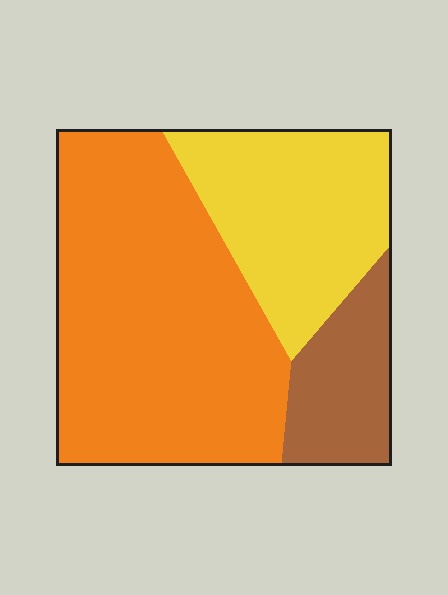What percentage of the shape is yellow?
Yellow covers about 30% of the shape.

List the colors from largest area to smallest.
From largest to smallest: orange, yellow, brown.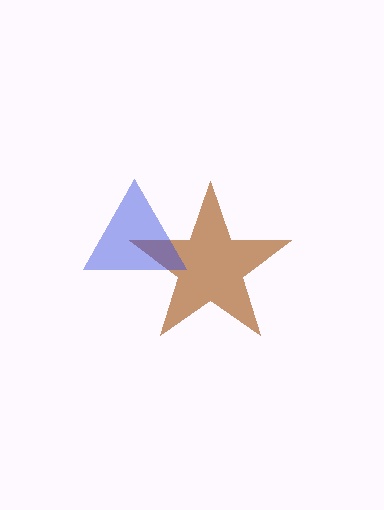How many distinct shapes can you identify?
There are 2 distinct shapes: a brown star, a blue triangle.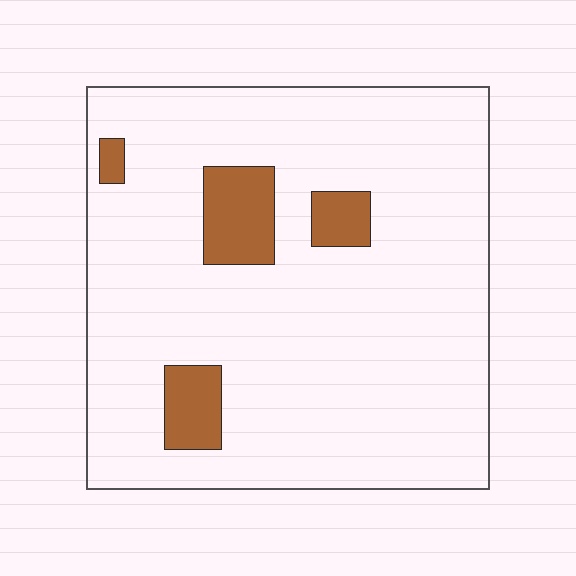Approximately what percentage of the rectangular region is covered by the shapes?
Approximately 10%.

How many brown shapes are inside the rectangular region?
4.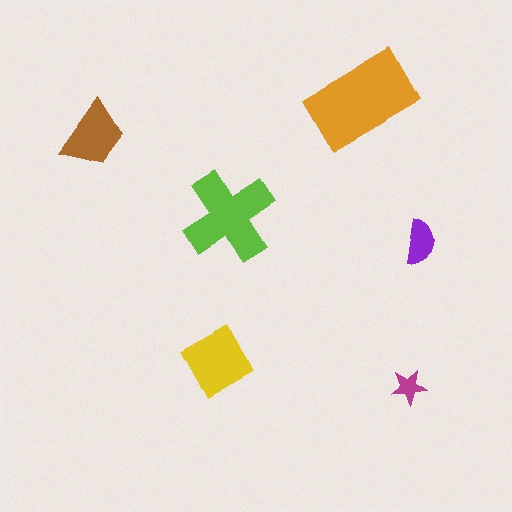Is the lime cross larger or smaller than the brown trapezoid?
Larger.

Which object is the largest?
The orange rectangle.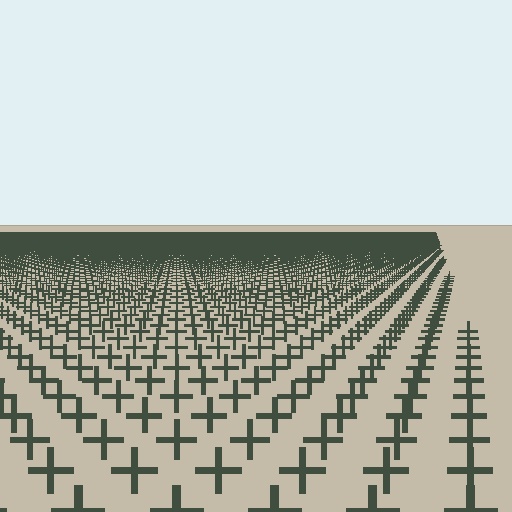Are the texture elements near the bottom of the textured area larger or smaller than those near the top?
Larger. Near the bottom, elements are closer to the viewer and appear at a bigger on-screen size.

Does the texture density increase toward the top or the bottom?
Density increases toward the top.